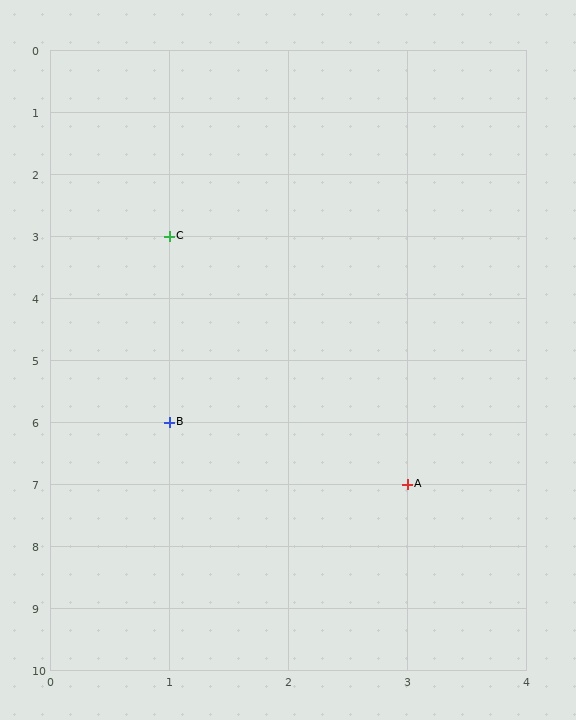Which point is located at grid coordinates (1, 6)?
Point B is at (1, 6).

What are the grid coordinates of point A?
Point A is at grid coordinates (3, 7).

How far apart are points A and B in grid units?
Points A and B are 2 columns and 1 row apart (about 2.2 grid units diagonally).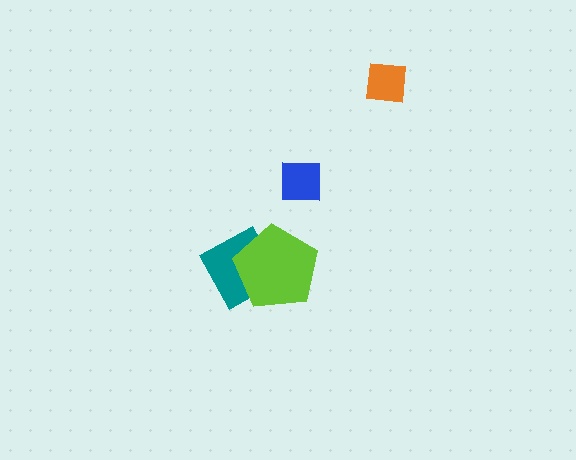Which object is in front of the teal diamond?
The lime pentagon is in front of the teal diamond.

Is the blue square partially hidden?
No, no other shape covers it.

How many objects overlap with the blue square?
0 objects overlap with the blue square.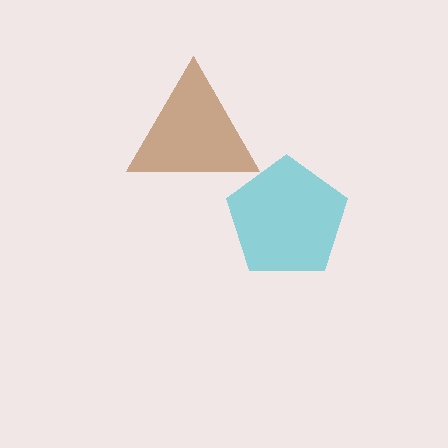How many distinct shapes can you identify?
There are 2 distinct shapes: a brown triangle, a cyan pentagon.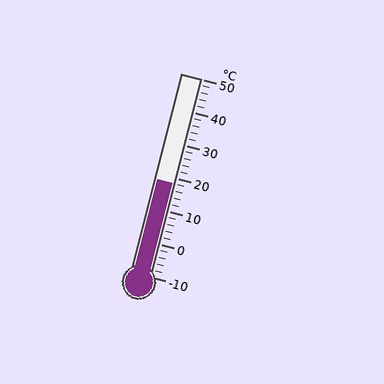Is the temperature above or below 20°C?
The temperature is below 20°C.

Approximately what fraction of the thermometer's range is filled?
The thermometer is filled to approximately 45% of its range.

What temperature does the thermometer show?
The thermometer shows approximately 18°C.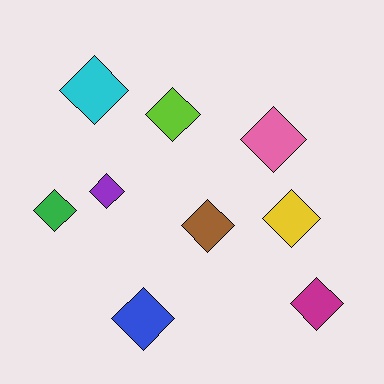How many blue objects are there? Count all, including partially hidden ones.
There is 1 blue object.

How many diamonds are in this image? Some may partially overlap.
There are 9 diamonds.